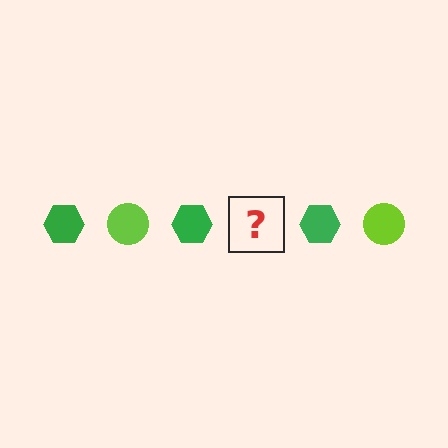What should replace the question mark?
The question mark should be replaced with a lime circle.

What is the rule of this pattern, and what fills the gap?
The rule is that the pattern alternates between green hexagon and lime circle. The gap should be filled with a lime circle.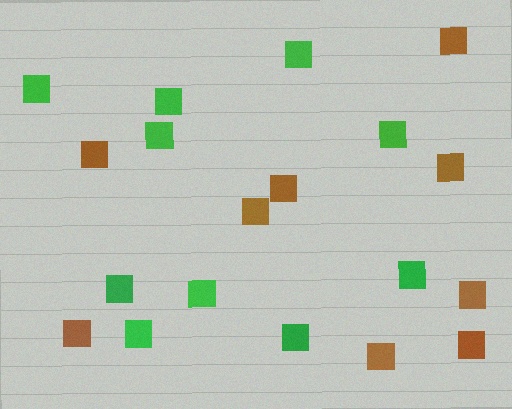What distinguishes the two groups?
There are 2 groups: one group of green squares (10) and one group of brown squares (9).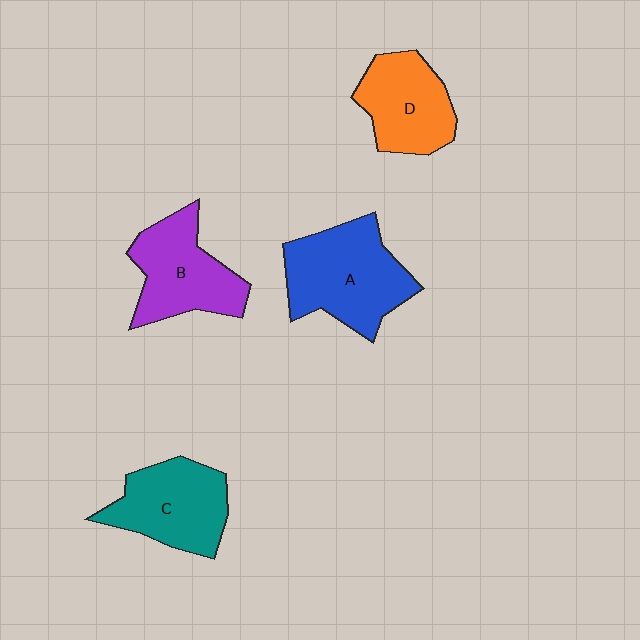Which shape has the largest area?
Shape A (blue).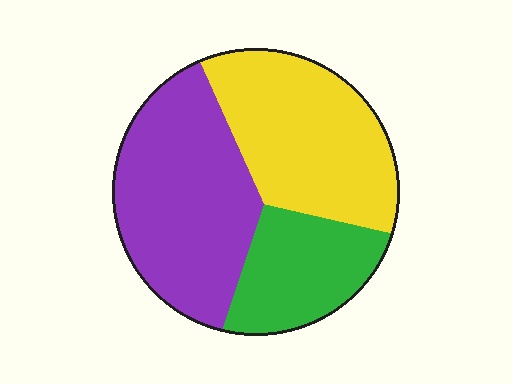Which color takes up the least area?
Green, at roughly 20%.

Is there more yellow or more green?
Yellow.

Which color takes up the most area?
Purple, at roughly 40%.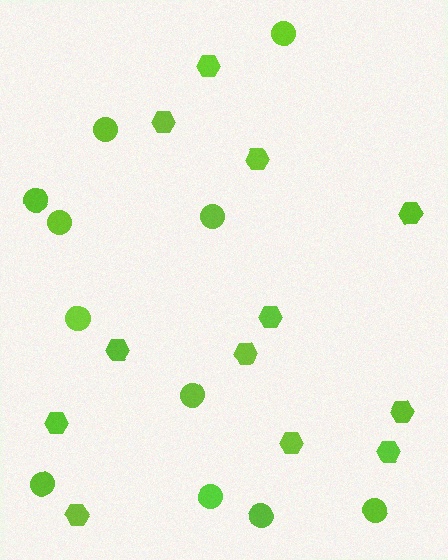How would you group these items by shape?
There are 2 groups: one group of circles (11) and one group of hexagons (12).